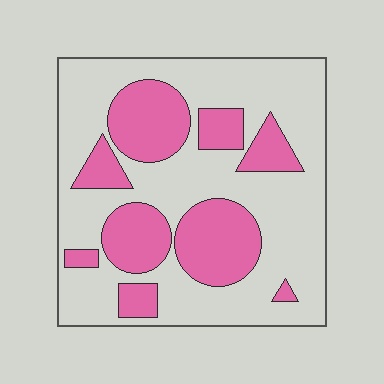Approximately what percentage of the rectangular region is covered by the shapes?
Approximately 35%.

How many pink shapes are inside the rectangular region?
9.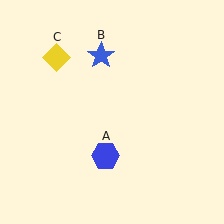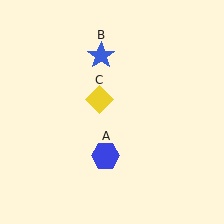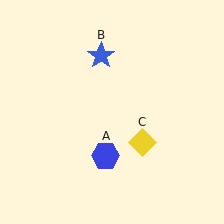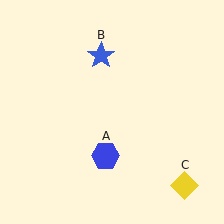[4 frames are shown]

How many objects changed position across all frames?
1 object changed position: yellow diamond (object C).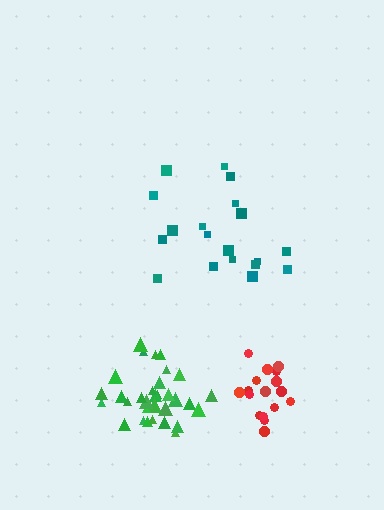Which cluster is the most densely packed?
Green.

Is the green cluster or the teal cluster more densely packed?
Green.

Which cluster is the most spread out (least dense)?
Teal.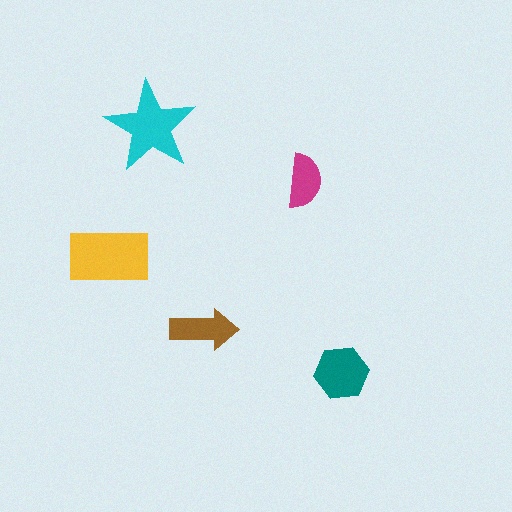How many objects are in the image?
There are 5 objects in the image.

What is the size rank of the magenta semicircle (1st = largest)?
5th.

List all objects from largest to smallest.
The yellow rectangle, the cyan star, the teal hexagon, the brown arrow, the magenta semicircle.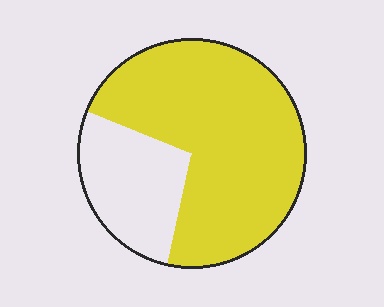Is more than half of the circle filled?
Yes.